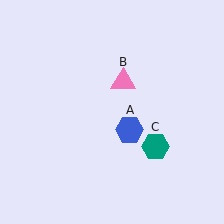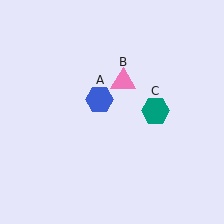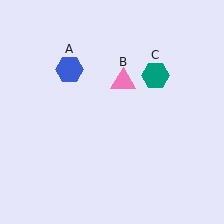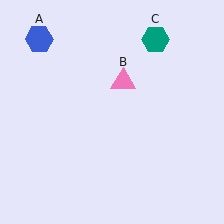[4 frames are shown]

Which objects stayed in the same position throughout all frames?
Pink triangle (object B) remained stationary.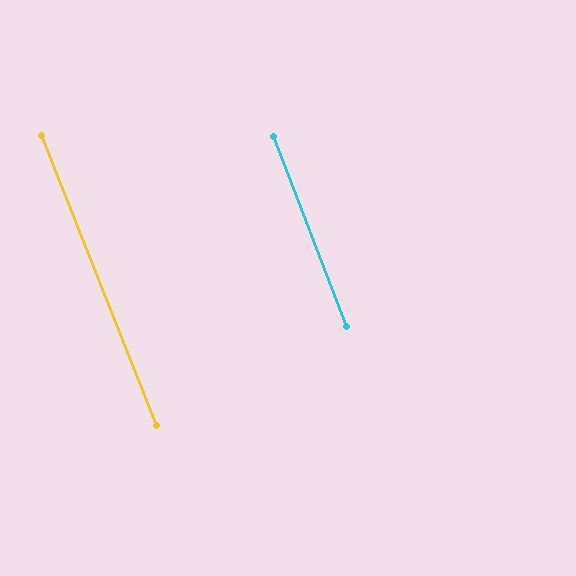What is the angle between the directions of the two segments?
Approximately 1 degree.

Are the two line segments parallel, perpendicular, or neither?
Parallel — their directions differ by only 0.5°.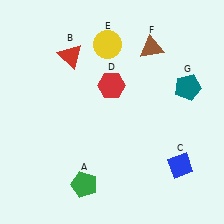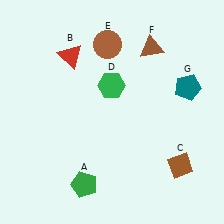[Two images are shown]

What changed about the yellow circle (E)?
In Image 1, E is yellow. In Image 2, it changed to brown.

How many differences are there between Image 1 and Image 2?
There are 3 differences between the two images.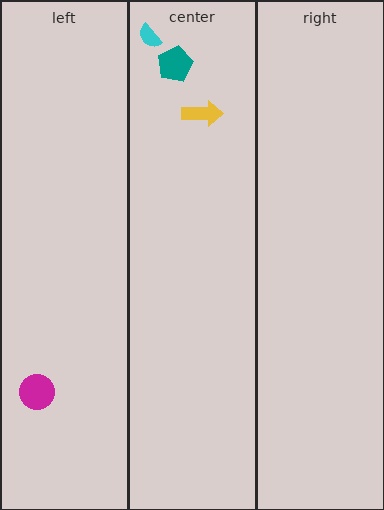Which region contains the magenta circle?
The left region.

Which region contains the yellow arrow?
The center region.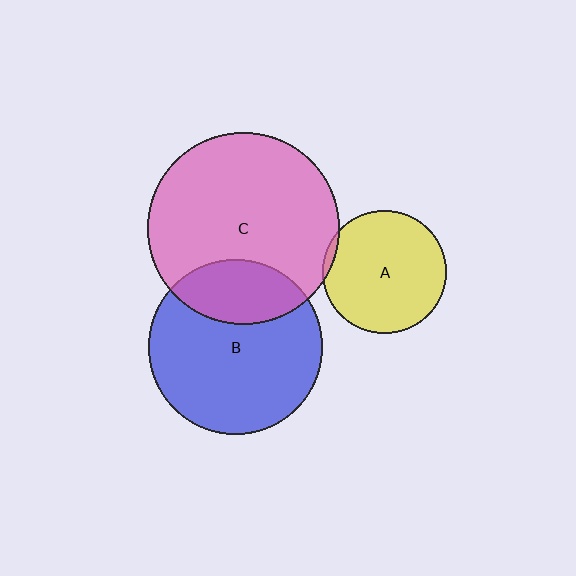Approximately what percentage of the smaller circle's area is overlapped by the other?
Approximately 25%.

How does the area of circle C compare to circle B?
Approximately 1.2 times.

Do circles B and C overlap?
Yes.